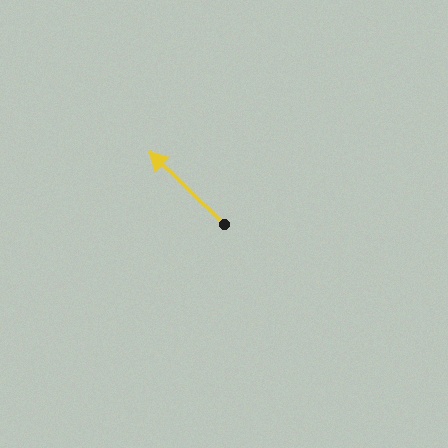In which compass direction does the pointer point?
Northwest.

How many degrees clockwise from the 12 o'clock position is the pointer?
Approximately 314 degrees.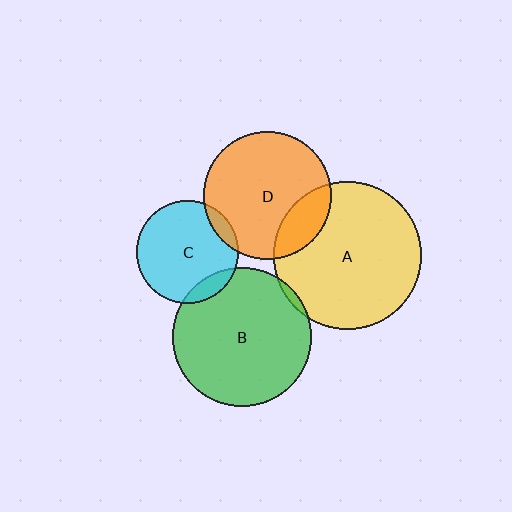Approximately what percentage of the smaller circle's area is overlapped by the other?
Approximately 10%.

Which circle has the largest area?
Circle A (yellow).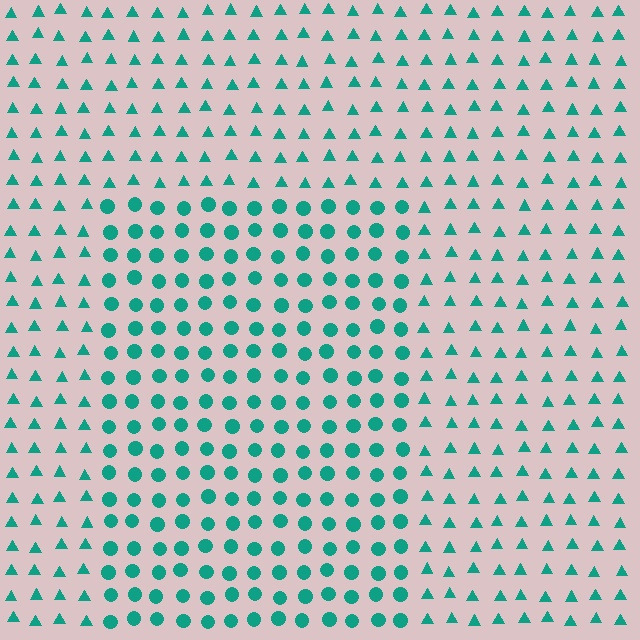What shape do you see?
I see a rectangle.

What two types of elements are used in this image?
The image uses circles inside the rectangle region and triangles outside it.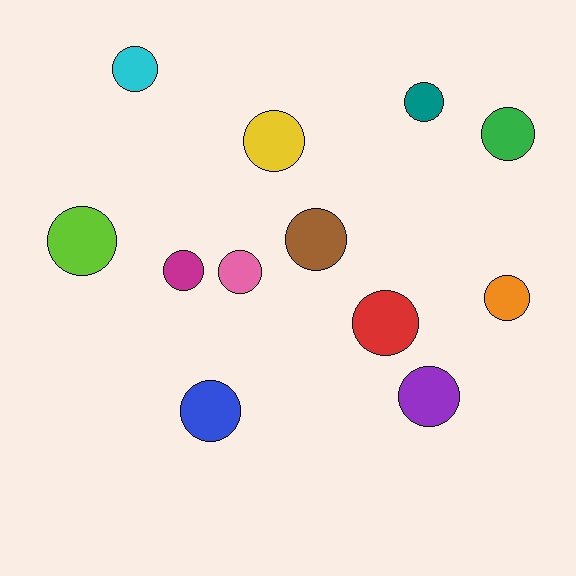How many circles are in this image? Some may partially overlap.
There are 12 circles.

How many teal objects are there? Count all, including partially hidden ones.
There is 1 teal object.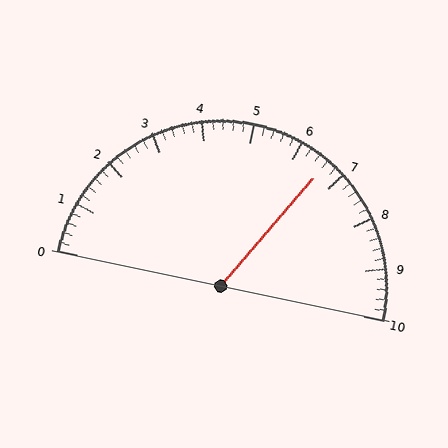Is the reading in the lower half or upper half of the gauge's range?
The reading is in the upper half of the range (0 to 10).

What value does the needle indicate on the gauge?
The needle indicates approximately 6.6.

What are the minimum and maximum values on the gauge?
The gauge ranges from 0 to 10.